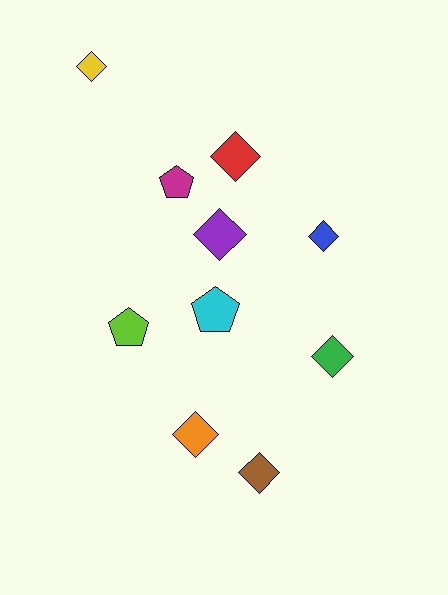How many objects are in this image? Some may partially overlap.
There are 10 objects.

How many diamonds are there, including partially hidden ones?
There are 7 diamonds.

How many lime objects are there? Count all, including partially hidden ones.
There is 1 lime object.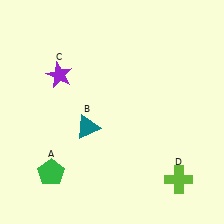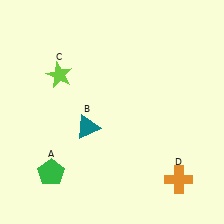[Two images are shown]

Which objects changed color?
C changed from purple to lime. D changed from lime to orange.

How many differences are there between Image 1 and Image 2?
There are 2 differences between the two images.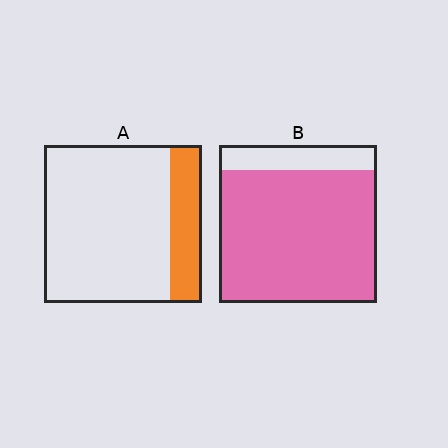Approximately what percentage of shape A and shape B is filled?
A is approximately 20% and B is approximately 85%.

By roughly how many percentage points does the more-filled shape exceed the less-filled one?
By roughly 65 percentage points (B over A).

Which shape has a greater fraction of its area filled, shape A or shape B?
Shape B.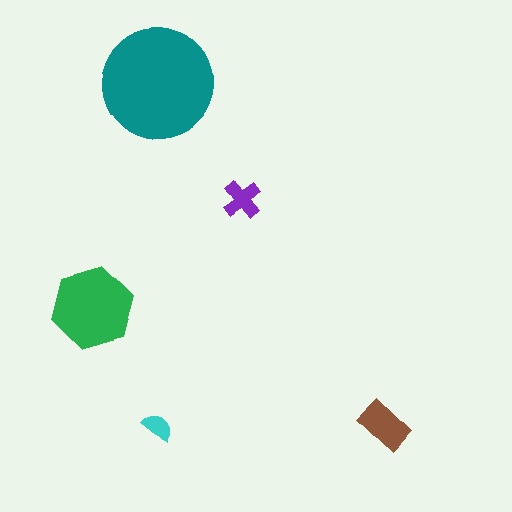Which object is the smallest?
The cyan semicircle.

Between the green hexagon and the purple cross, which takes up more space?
The green hexagon.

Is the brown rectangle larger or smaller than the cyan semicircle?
Larger.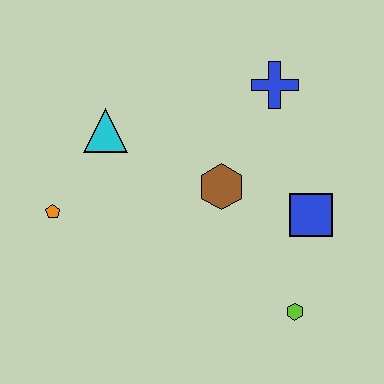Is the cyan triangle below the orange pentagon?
No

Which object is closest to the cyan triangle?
The orange pentagon is closest to the cyan triangle.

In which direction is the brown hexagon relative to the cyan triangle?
The brown hexagon is to the right of the cyan triangle.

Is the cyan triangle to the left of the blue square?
Yes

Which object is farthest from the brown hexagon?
The orange pentagon is farthest from the brown hexagon.